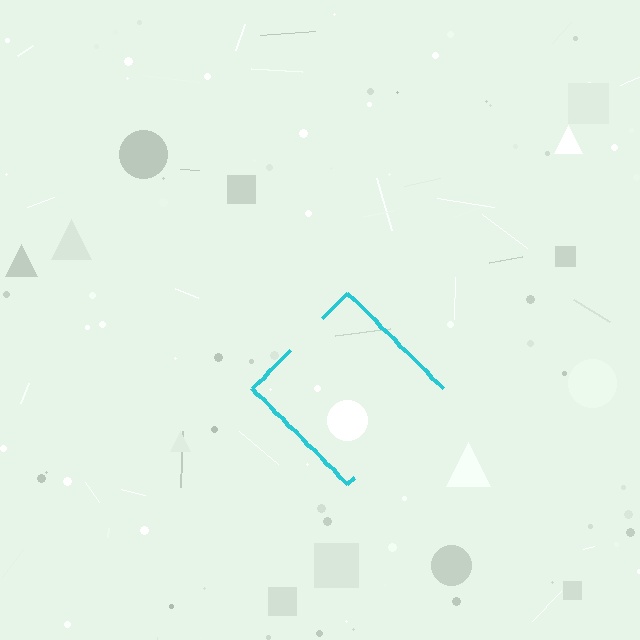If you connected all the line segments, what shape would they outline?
They would outline a diamond.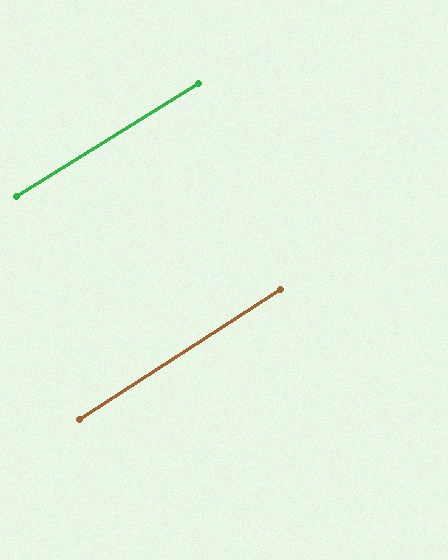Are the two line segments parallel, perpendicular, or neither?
Parallel — their directions differ by only 0.9°.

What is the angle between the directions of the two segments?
Approximately 1 degree.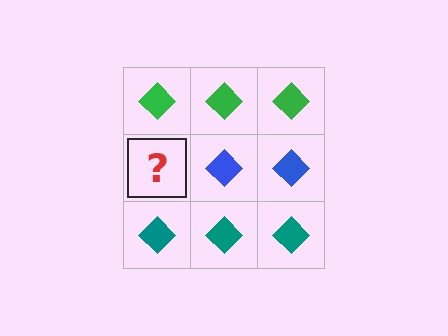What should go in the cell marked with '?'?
The missing cell should contain a blue diamond.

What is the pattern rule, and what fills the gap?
The rule is that each row has a consistent color. The gap should be filled with a blue diamond.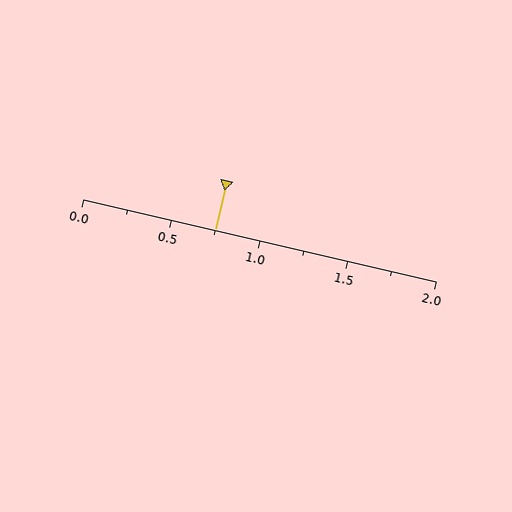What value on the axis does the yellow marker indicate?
The marker indicates approximately 0.75.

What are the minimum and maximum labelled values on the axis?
The axis runs from 0.0 to 2.0.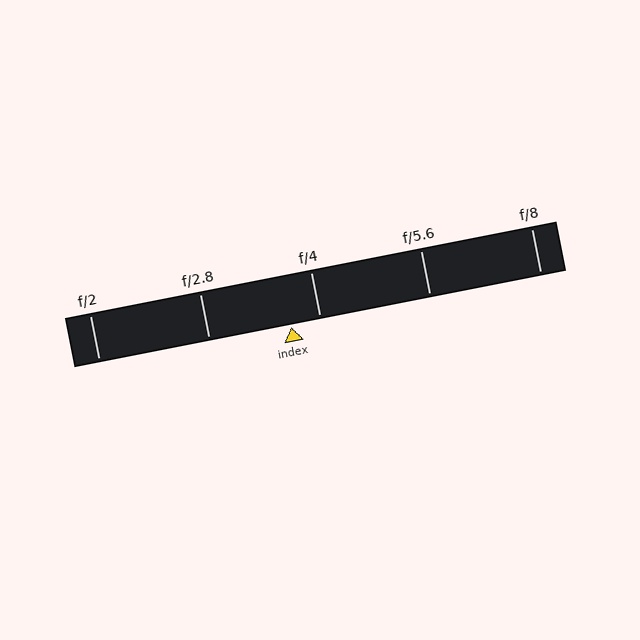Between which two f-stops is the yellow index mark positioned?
The index mark is between f/2.8 and f/4.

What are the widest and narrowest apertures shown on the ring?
The widest aperture shown is f/2 and the narrowest is f/8.